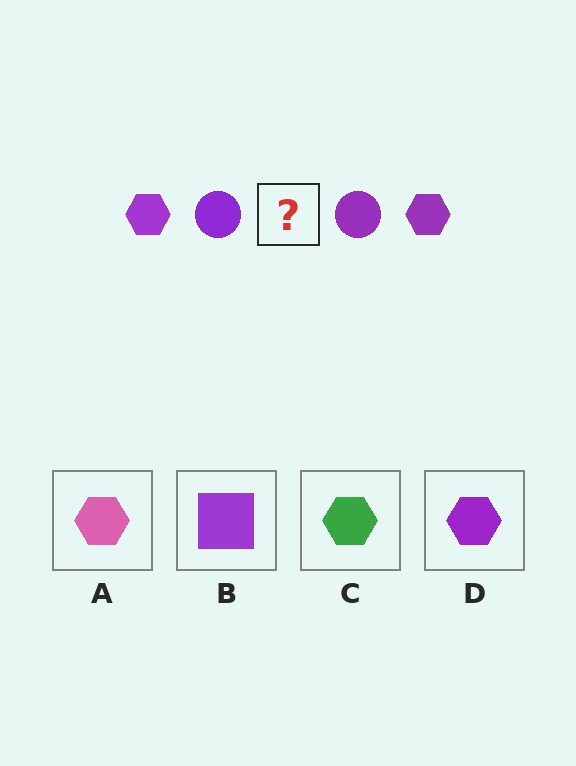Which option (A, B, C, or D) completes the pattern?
D.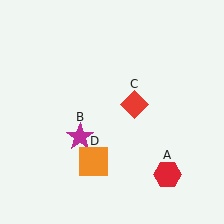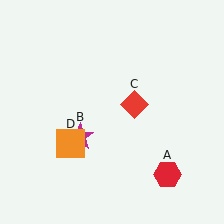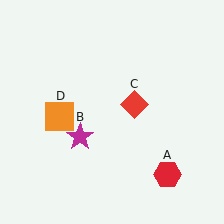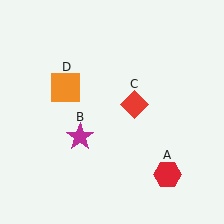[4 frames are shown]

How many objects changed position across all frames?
1 object changed position: orange square (object D).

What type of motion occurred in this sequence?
The orange square (object D) rotated clockwise around the center of the scene.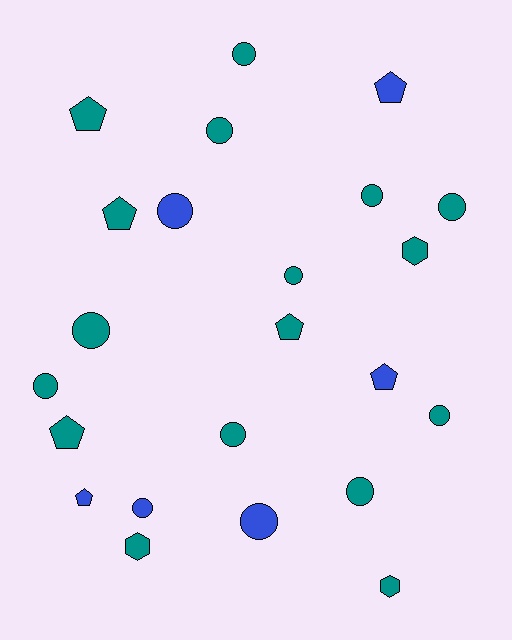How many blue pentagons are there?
There are 3 blue pentagons.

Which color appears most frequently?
Teal, with 17 objects.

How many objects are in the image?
There are 23 objects.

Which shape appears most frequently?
Circle, with 13 objects.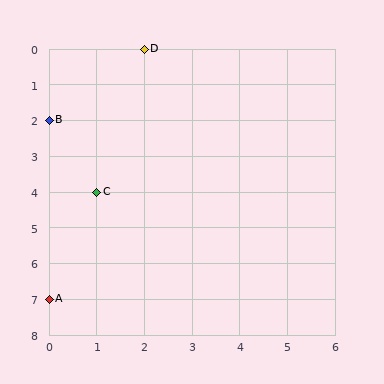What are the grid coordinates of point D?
Point D is at grid coordinates (2, 0).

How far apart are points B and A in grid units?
Points B and A are 5 rows apart.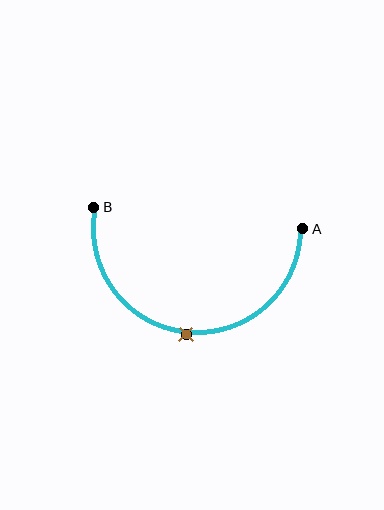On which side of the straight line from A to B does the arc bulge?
The arc bulges below the straight line connecting A and B.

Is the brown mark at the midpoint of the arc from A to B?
Yes. The brown mark lies on the arc at equal arc-length from both A and B — it is the arc midpoint.